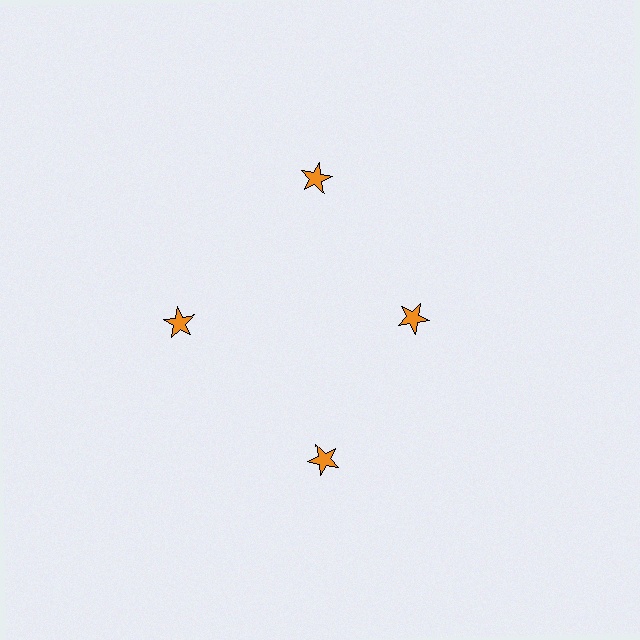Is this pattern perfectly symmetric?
No. The 4 orange stars are arranged in a ring, but one element near the 3 o'clock position is pulled inward toward the center, breaking the 4-fold rotational symmetry.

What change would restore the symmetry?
The symmetry would be restored by moving it outward, back onto the ring so that all 4 stars sit at equal angles and equal distance from the center.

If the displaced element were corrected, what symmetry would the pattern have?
It would have 4-fold rotational symmetry — the pattern would map onto itself every 90 degrees.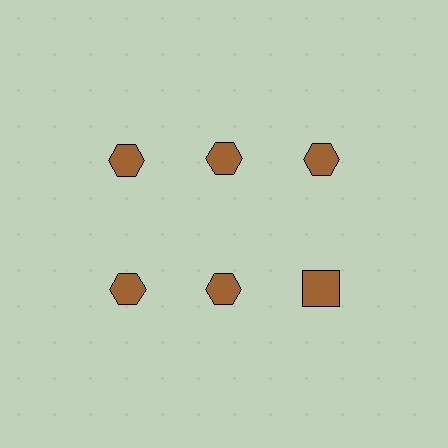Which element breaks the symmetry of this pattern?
The brown square in the second row, center column breaks the symmetry. All other shapes are brown hexagons.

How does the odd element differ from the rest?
It has a different shape: square instead of hexagon.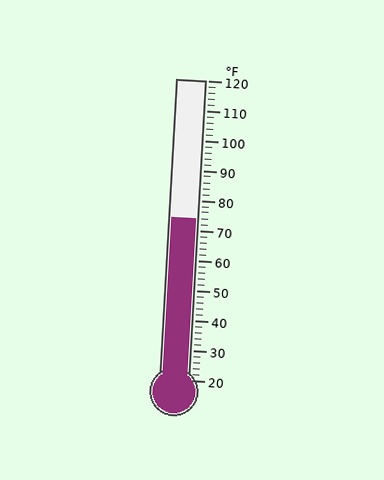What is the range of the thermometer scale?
The thermometer scale ranges from 20°F to 120°F.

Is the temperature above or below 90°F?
The temperature is below 90°F.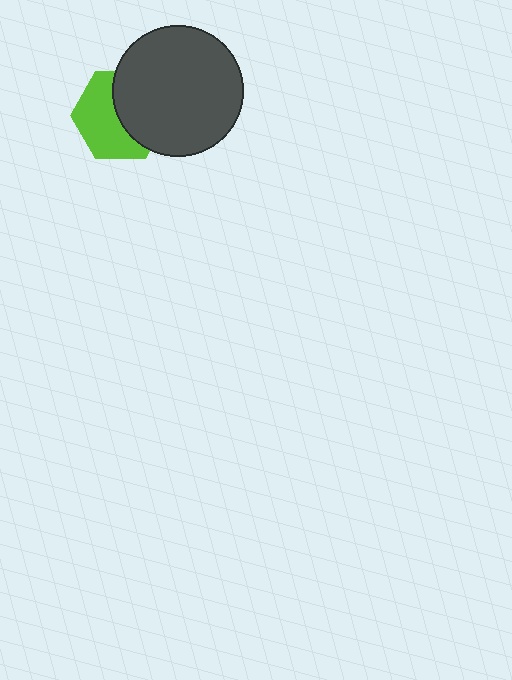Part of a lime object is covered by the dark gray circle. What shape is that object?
It is a hexagon.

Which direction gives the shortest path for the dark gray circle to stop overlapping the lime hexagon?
Moving right gives the shortest separation.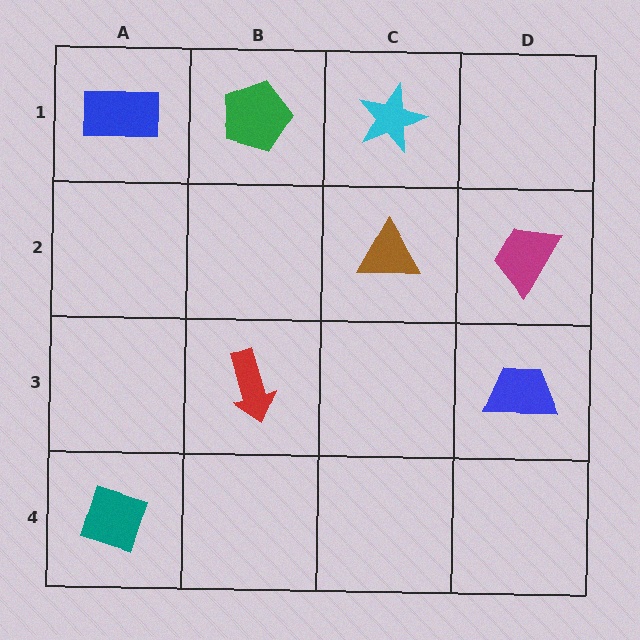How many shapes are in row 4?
1 shape.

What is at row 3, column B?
A red arrow.